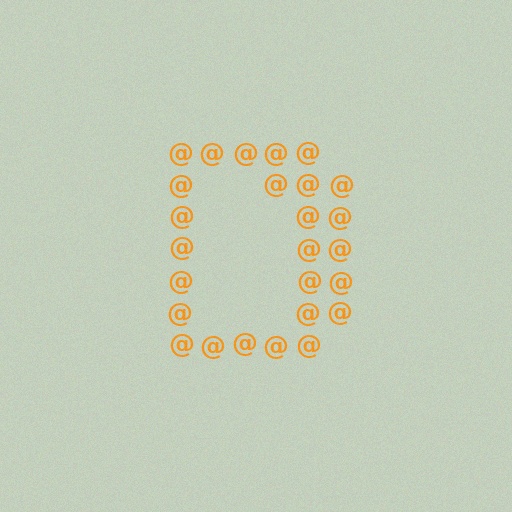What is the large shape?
The large shape is the letter D.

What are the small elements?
The small elements are at signs.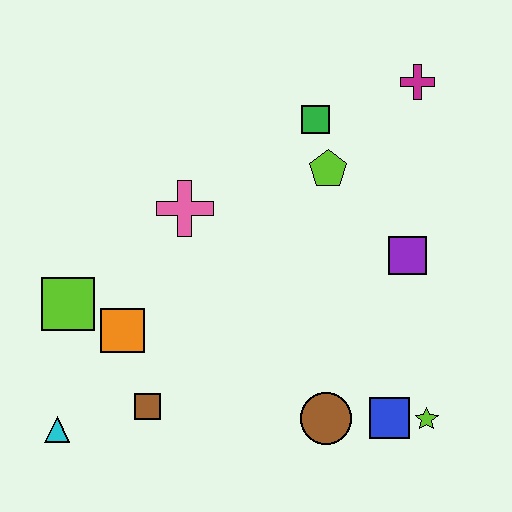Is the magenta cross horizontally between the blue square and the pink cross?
No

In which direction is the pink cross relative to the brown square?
The pink cross is above the brown square.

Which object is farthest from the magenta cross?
The cyan triangle is farthest from the magenta cross.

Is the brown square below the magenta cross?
Yes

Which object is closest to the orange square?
The lime square is closest to the orange square.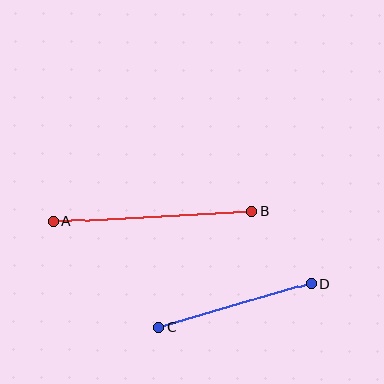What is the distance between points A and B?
The distance is approximately 199 pixels.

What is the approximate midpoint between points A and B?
The midpoint is at approximately (152, 217) pixels.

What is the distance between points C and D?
The distance is approximately 158 pixels.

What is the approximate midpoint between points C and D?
The midpoint is at approximately (235, 305) pixels.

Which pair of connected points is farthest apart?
Points A and B are farthest apart.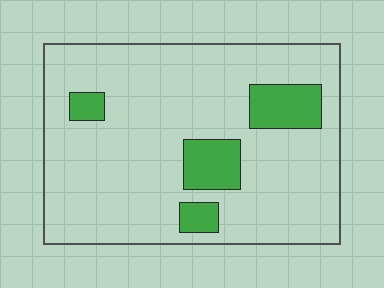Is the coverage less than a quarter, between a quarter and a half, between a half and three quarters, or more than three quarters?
Less than a quarter.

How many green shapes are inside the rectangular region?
4.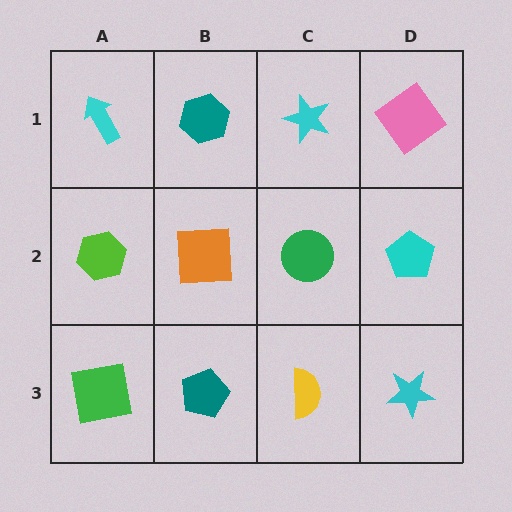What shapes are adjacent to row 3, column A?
A lime hexagon (row 2, column A), a teal pentagon (row 3, column B).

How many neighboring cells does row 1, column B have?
3.